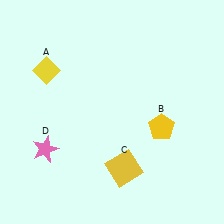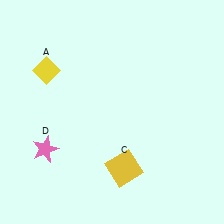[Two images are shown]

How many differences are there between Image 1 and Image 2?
There is 1 difference between the two images.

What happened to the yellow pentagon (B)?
The yellow pentagon (B) was removed in Image 2. It was in the bottom-right area of Image 1.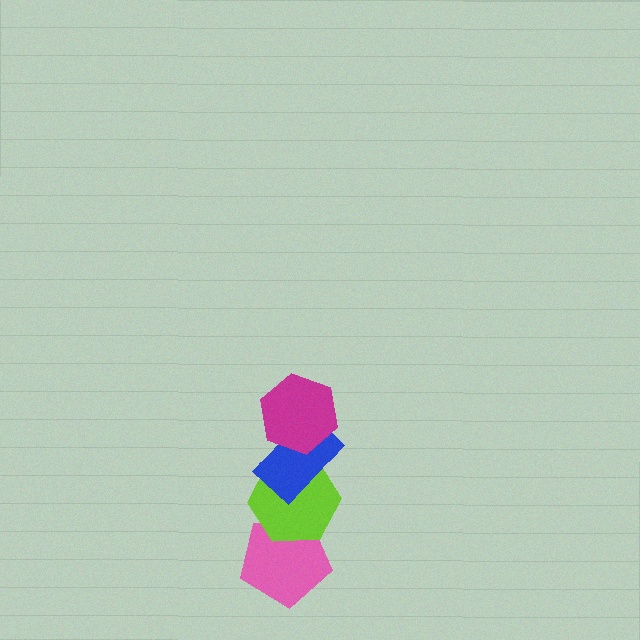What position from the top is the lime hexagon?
The lime hexagon is 3rd from the top.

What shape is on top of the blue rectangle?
The magenta hexagon is on top of the blue rectangle.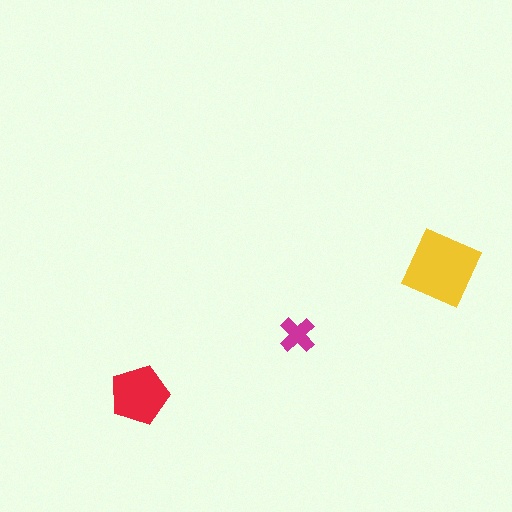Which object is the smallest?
The magenta cross.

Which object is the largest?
The yellow diamond.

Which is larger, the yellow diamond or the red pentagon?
The yellow diamond.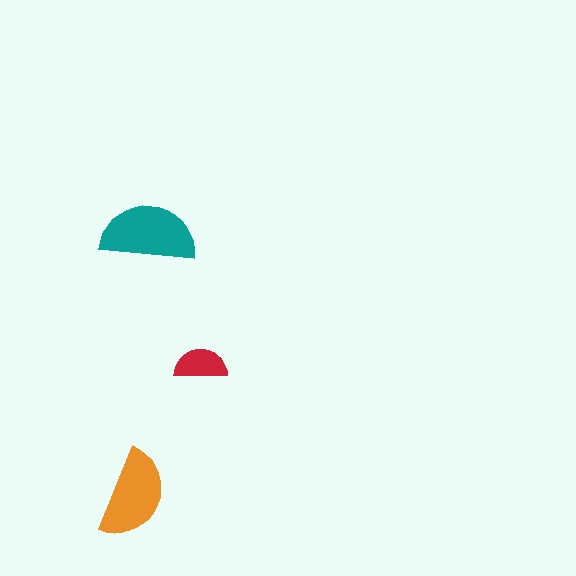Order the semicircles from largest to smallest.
the teal one, the orange one, the red one.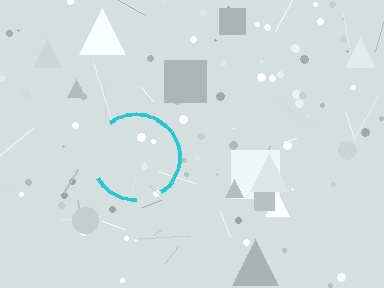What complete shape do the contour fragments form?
The contour fragments form a circle.